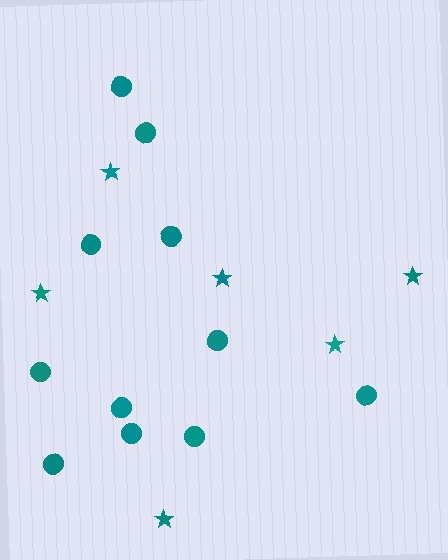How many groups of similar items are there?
There are 2 groups: one group of circles (11) and one group of stars (6).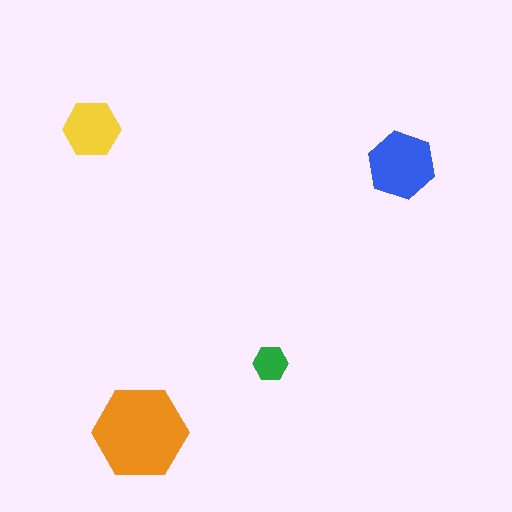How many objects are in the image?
There are 4 objects in the image.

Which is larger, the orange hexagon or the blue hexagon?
The orange one.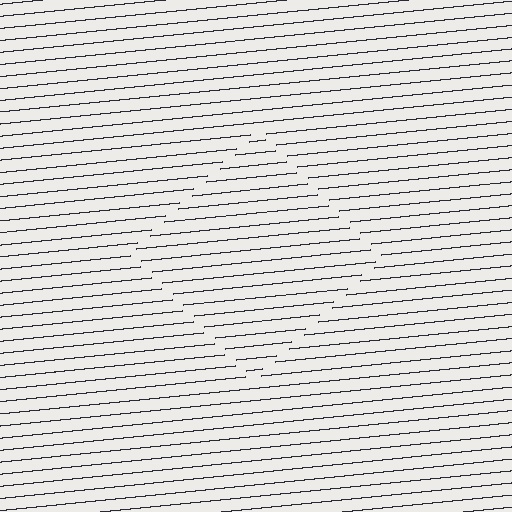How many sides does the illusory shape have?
4 sides — the line-ends trace a square.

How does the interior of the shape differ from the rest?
The interior of the shape contains the same grating, shifted by half a period — the contour is defined by the phase discontinuity where line-ends from the inner and outer gratings abut.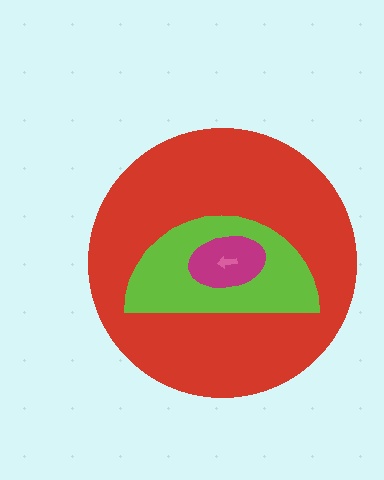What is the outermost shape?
The red circle.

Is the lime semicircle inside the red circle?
Yes.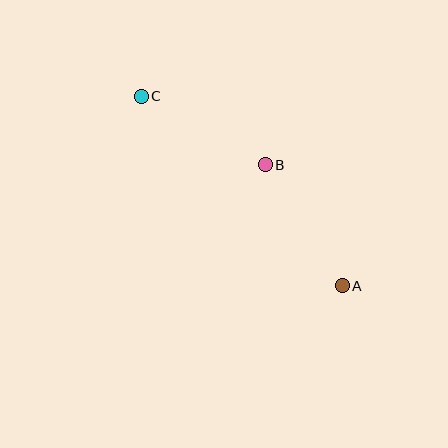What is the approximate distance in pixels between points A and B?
The distance between A and B is approximately 143 pixels.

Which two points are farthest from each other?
Points A and C are farthest from each other.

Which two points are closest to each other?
Points B and C are closest to each other.